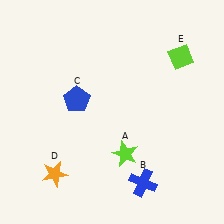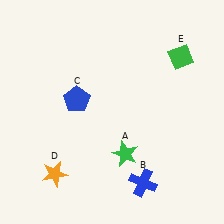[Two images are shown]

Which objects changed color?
A changed from lime to green. E changed from lime to green.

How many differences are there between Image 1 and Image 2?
There are 2 differences between the two images.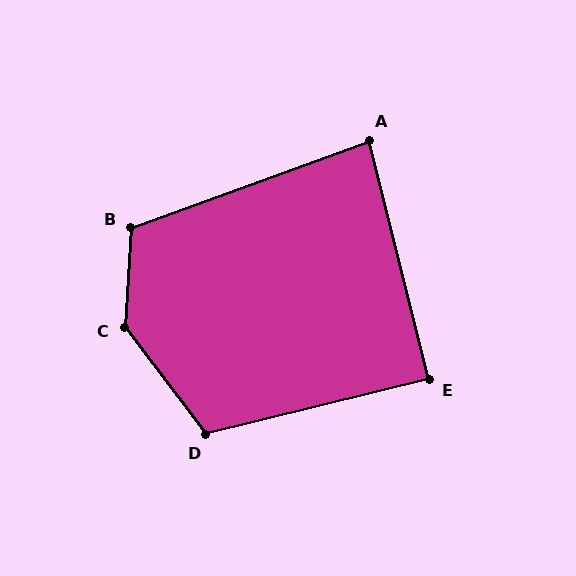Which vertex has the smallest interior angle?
A, at approximately 84 degrees.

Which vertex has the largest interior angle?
C, at approximately 139 degrees.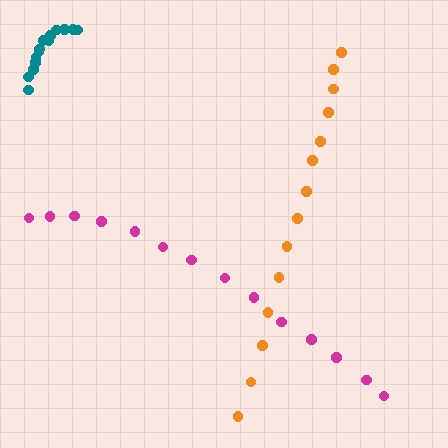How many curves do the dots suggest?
There are 3 distinct paths.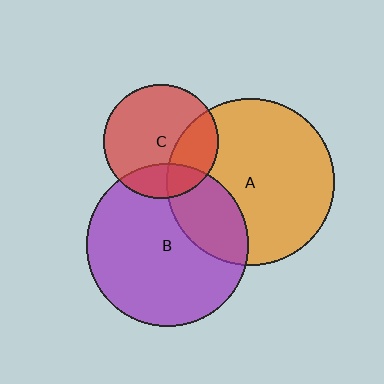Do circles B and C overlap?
Yes.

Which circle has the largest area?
Circle A (orange).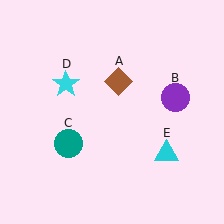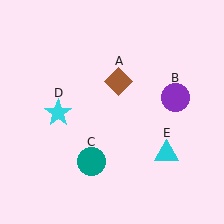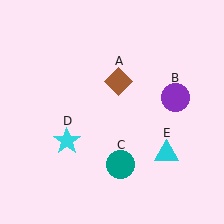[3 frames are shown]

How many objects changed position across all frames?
2 objects changed position: teal circle (object C), cyan star (object D).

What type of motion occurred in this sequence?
The teal circle (object C), cyan star (object D) rotated counterclockwise around the center of the scene.